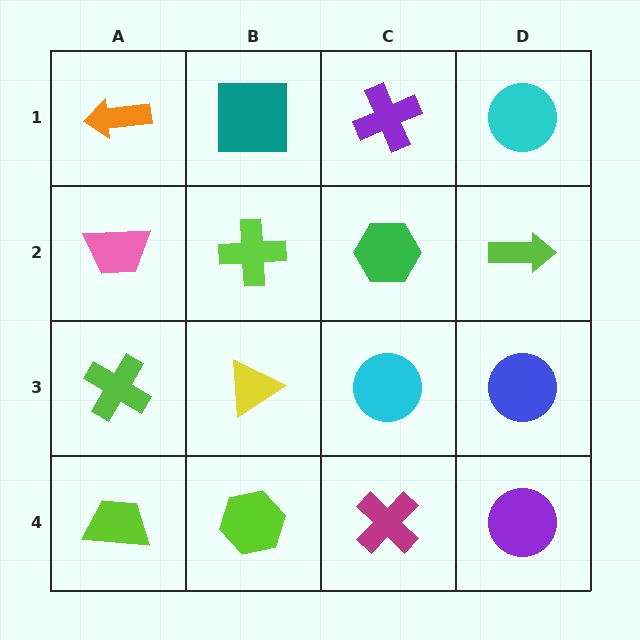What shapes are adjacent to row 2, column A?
An orange arrow (row 1, column A), a lime cross (row 3, column A), a lime cross (row 2, column B).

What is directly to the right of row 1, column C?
A cyan circle.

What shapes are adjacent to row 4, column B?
A yellow triangle (row 3, column B), a lime trapezoid (row 4, column A), a magenta cross (row 4, column C).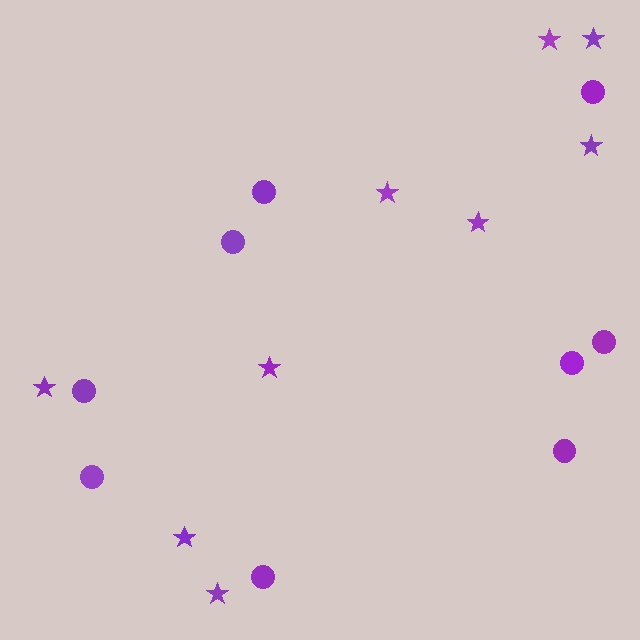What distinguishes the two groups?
There are 2 groups: one group of circles (9) and one group of stars (9).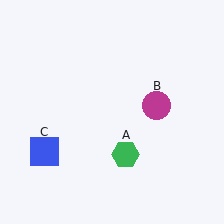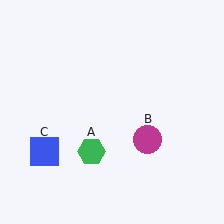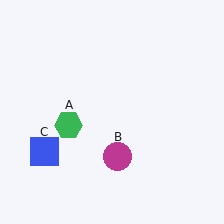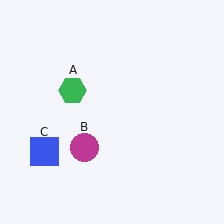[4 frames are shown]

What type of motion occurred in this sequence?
The green hexagon (object A), magenta circle (object B) rotated clockwise around the center of the scene.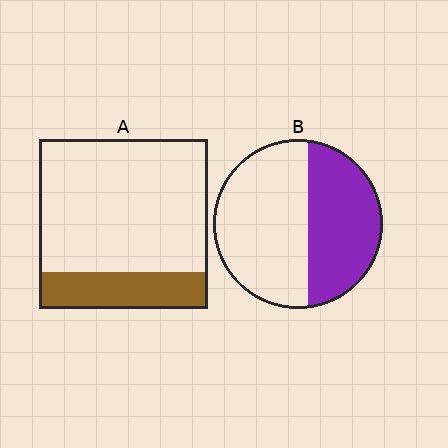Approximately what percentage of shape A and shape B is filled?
A is approximately 20% and B is approximately 45%.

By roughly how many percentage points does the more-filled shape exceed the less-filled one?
By roughly 20 percentage points (B over A).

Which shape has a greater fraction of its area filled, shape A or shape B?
Shape B.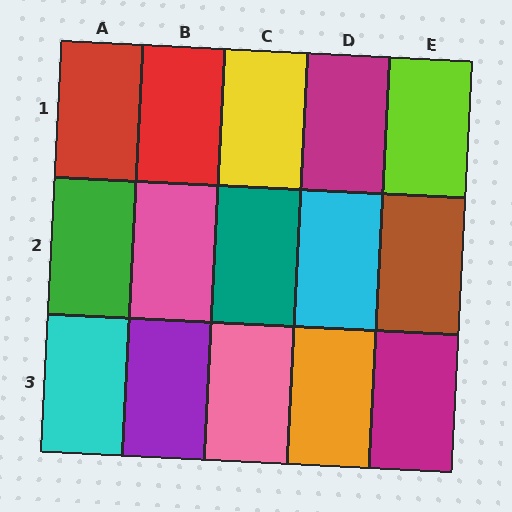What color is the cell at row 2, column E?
Brown.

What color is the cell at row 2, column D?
Cyan.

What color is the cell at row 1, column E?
Lime.